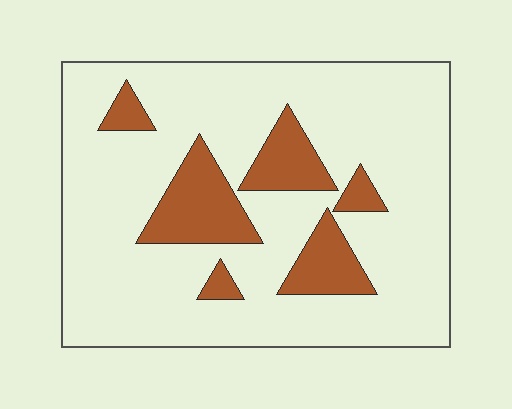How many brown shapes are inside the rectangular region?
6.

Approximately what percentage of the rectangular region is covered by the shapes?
Approximately 20%.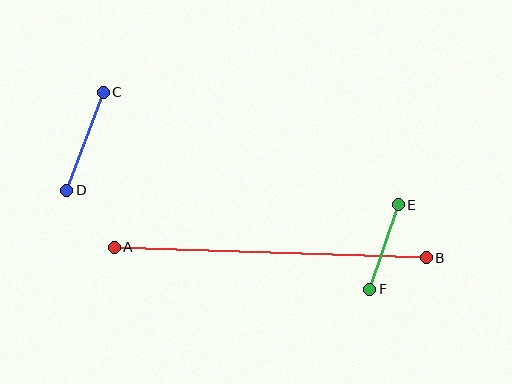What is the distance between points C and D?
The distance is approximately 104 pixels.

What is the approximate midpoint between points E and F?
The midpoint is at approximately (384, 247) pixels.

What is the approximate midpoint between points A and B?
The midpoint is at approximately (270, 253) pixels.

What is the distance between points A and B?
The distance is approximately 312 pixels.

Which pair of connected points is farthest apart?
Points A and B are farthest apart.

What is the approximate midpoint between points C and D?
The midpoint is at approximately (85, 141) pixels.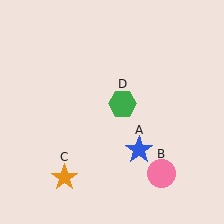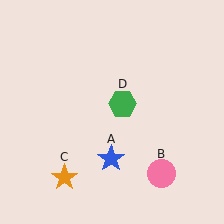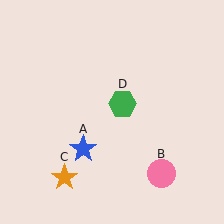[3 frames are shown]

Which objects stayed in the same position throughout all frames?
Pink circle (object B) and orange star (object C) and green hexagon (object D) remained stationary.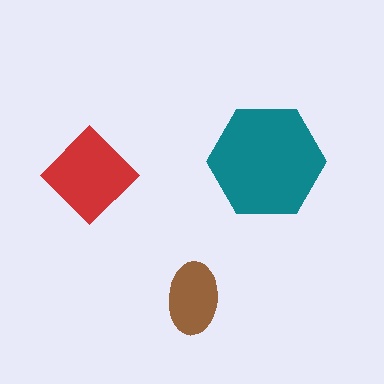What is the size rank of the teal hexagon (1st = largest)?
1st.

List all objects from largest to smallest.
The teal hexagon, the red diamond, the brown ellipse.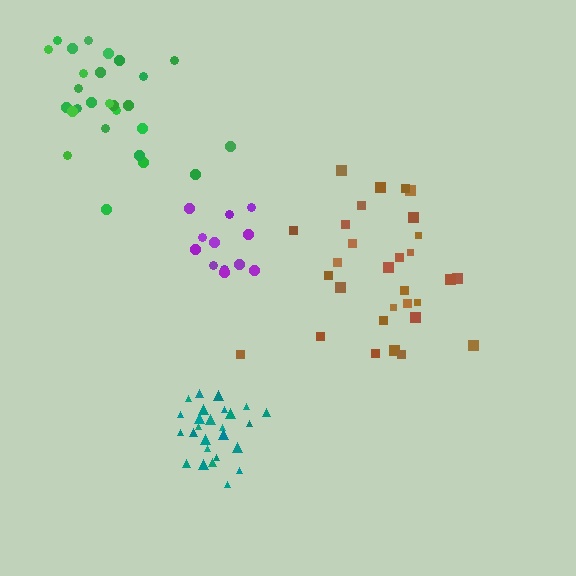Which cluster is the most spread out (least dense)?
Brown.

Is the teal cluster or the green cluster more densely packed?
Teal.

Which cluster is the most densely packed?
Teal.